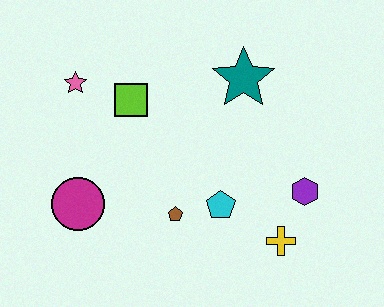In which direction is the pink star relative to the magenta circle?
The pink star is above the magenta circle.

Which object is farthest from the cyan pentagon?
The pink star is farthest from the cyan pentagon.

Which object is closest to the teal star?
The lime square is closest to the teal star.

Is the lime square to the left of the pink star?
No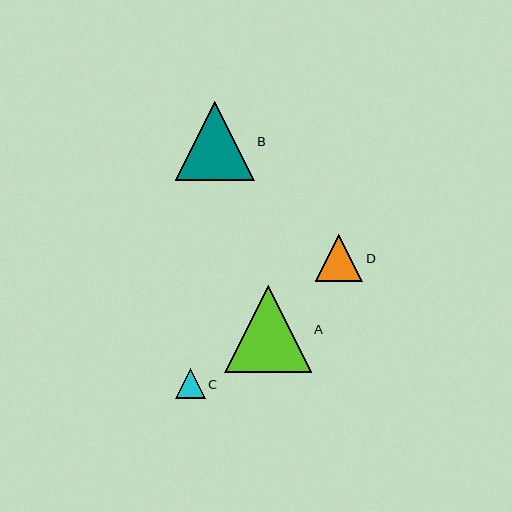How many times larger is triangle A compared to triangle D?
Triangle A is approximately 1.8 times the size of triangle D.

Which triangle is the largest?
Triangle A is the largest with a size of approximately 87 pixels.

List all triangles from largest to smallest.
From largest to smallest: A, B, D, C.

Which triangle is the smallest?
Triangle C is the smallest with a size of approximately 30 pixels.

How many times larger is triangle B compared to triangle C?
Triangle B is approximately 2.7 times the size of triangle C.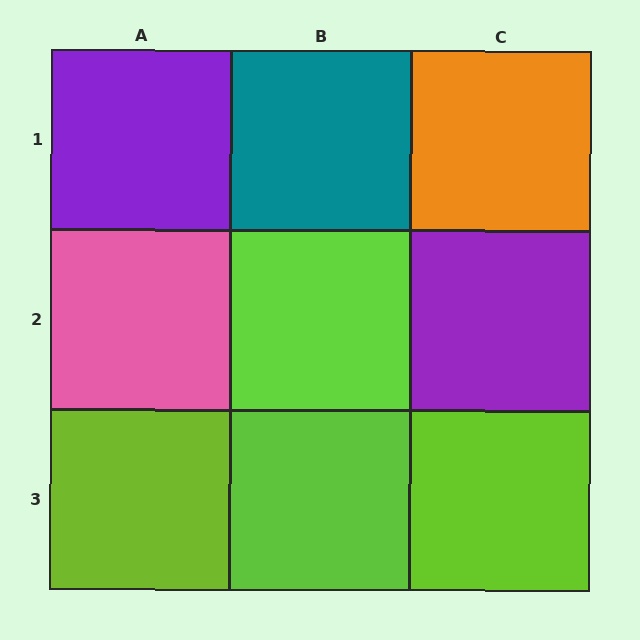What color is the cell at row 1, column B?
Teal.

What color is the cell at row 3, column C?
Lime.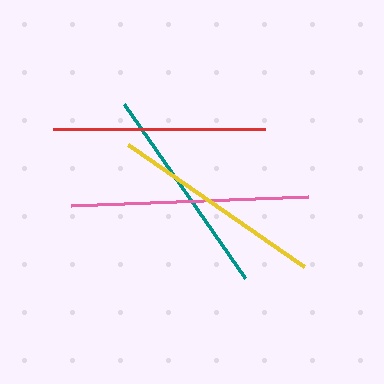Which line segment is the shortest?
The red line is the shortest at approximately 212 pixels.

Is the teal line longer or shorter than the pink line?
The pink line is longer than the teal line.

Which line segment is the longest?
The pink line is the longest at approximately 237 pixels.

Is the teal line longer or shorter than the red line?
The teal line is longer than the red line.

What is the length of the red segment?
The red segment is approximately 212 pixels long.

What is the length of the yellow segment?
The yellow segment is approximately 214 pixels long.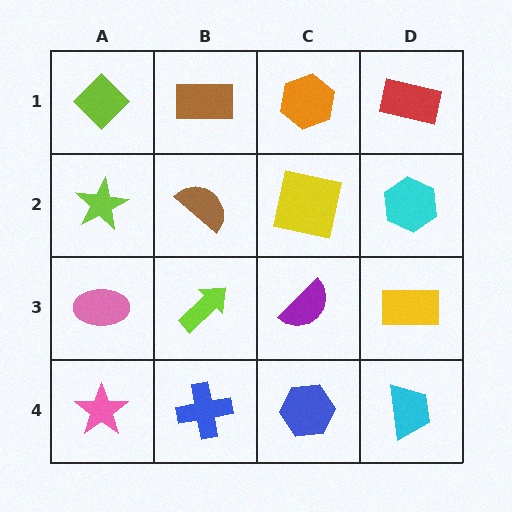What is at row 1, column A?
A lime diamond.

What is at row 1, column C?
An orange hexagon.